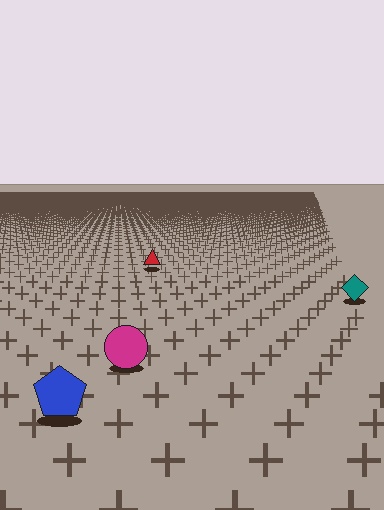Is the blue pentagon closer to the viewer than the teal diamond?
Yes. The blue pentagon is closer — you can tell from the texture gradient: the ground texture is coarser near it.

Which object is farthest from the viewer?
The red triangle is farthest from the viewer. It appears smaller and the ground texture around it is denser.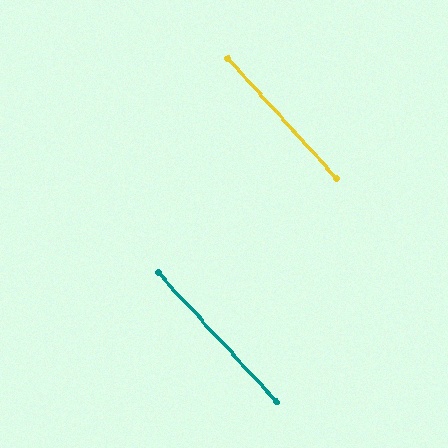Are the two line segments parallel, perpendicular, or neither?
Parallel — their directions differ by only 0.4°.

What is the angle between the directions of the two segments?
Approximately 0 degrees.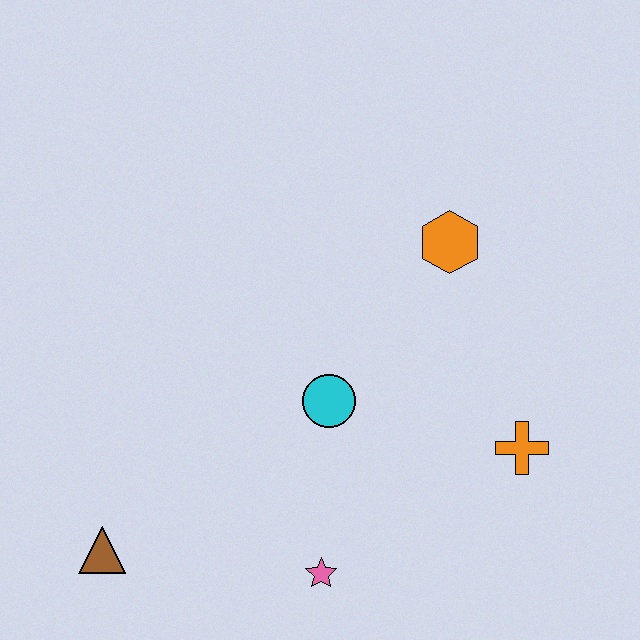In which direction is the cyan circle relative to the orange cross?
The cyan circle is to the left of the orange cross.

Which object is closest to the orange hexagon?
The cyan circle is closest to the orange hexagon.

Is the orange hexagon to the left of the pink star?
No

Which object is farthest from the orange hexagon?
The brown triangle is farthest from the orange hexagon.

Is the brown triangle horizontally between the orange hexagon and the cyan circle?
No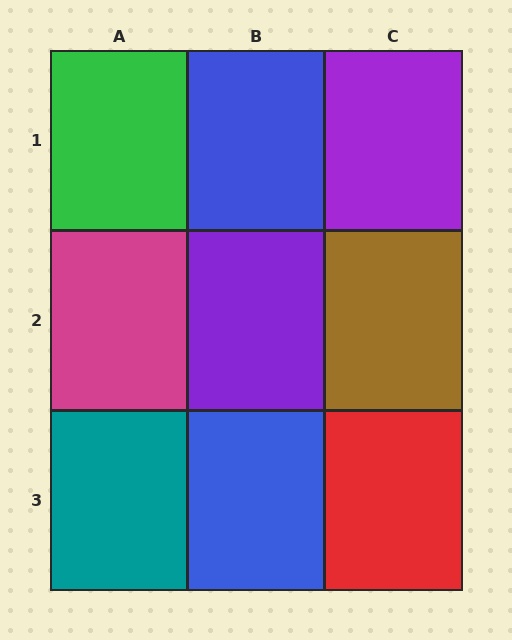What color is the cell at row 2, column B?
Purple.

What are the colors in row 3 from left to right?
Teal, blue, red.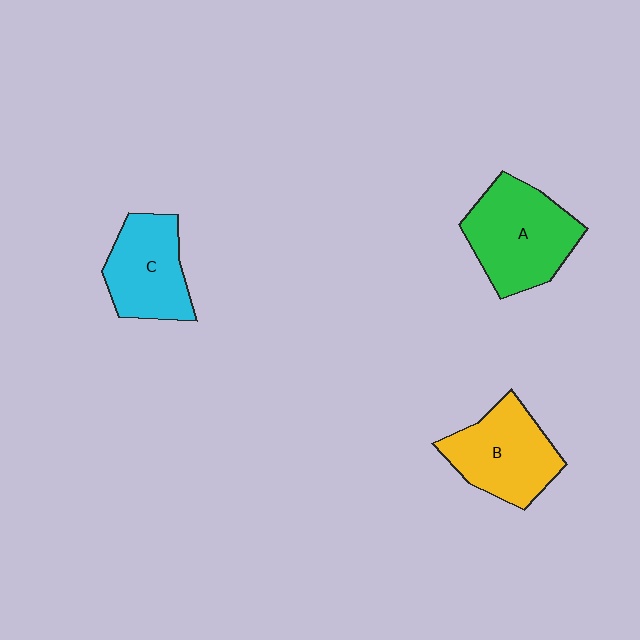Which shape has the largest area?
Shape A (green).